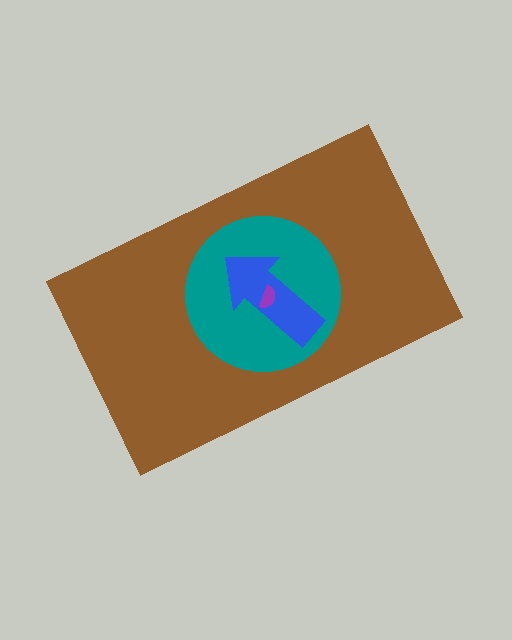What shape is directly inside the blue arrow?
The purple semicircle.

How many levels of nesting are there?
4.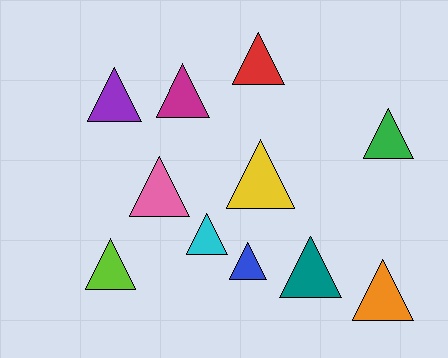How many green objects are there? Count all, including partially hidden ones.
There is 1 green object.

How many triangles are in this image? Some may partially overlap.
There are 11 triangles.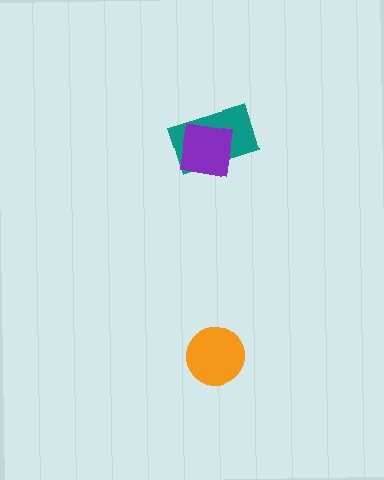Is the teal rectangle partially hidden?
Yes, it is partially covered by another shape.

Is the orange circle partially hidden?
No, no other shape covers it.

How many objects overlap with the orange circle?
0 objects overlap with the orange circle.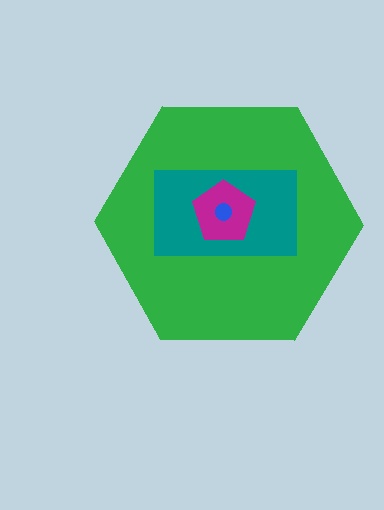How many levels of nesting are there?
4.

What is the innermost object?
The blue circle.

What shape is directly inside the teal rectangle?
The magenta pentagon.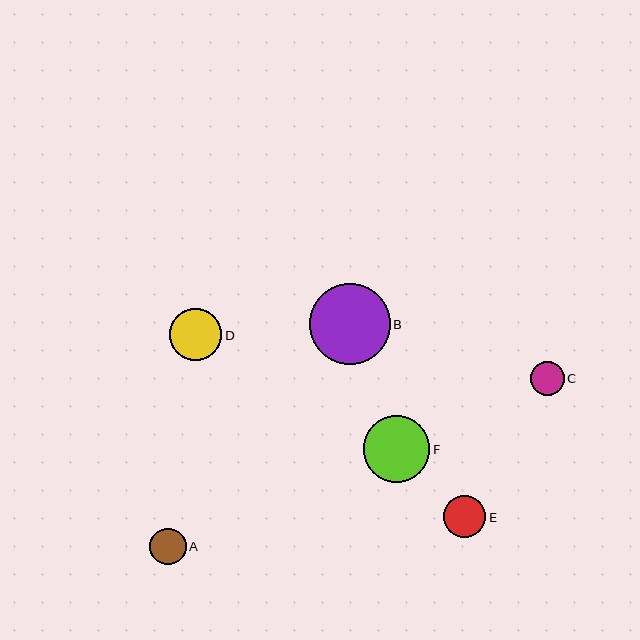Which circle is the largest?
Circle B is the largest with a size of approximately 81 pixels.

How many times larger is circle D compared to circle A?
Circle D is approximately 1.4 times the size of circle A.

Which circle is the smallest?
Circle C is the smallest with a size of approximately 34 pixels.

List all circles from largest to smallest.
From largest to smallest: B, F, D, E, A, C.